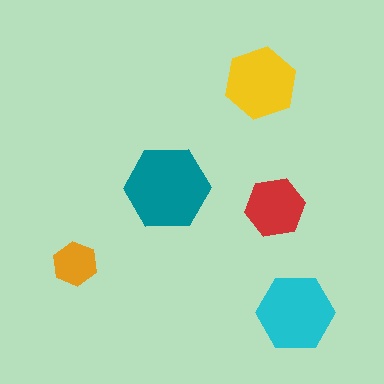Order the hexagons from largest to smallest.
the teal one, the cyan one, the yellow one, the red one, the orange one.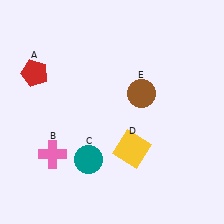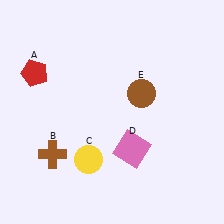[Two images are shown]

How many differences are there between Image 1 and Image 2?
There are 3 differences between the two images.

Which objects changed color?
B changed from pink to brown. C changed from teal to yellow. D changed from yellow to pink.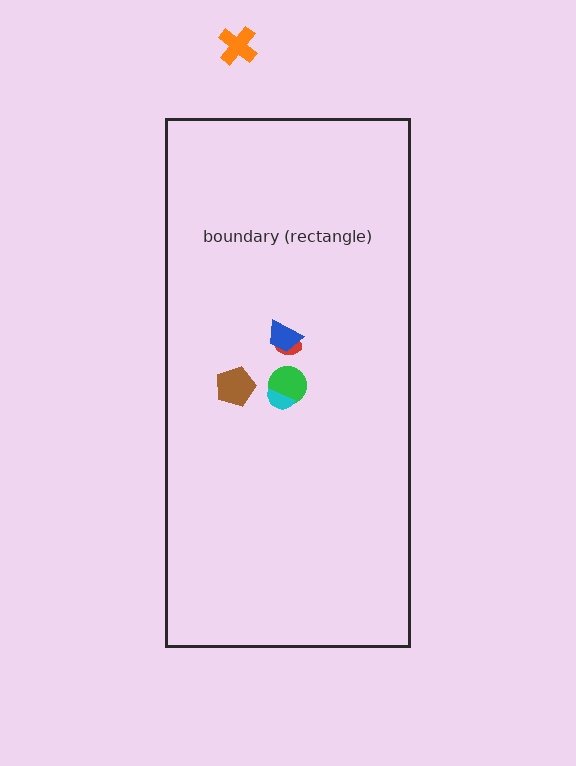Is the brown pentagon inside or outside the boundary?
Inside.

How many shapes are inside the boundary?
5 inside, 1 outside.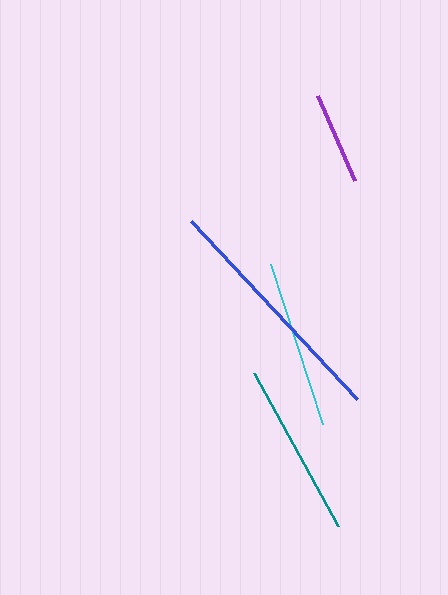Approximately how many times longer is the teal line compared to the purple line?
The teal line is approximately 1.9 times the length of the purple line.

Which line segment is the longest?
The blue line is the longest at approximately 243 pixels.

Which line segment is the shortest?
The purple line is the shortest at approximately 93 pixels.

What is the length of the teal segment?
The teal segment is approximately 174 pixels long.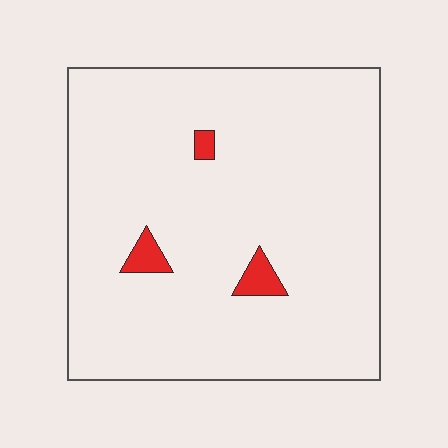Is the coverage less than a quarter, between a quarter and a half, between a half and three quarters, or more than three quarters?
Less than a quarter.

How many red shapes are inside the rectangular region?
3.